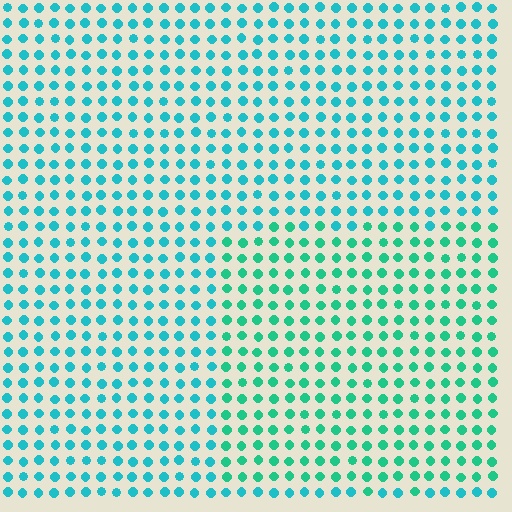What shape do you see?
I see a rectangle.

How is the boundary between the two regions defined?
The boundary is defined purely by a slight shift in hue (about 27 degrees). Spacing, size, and orientation are identical on both sides.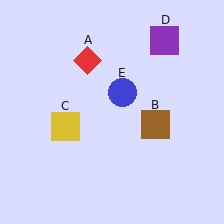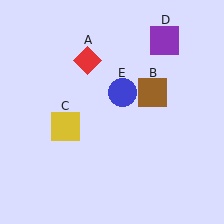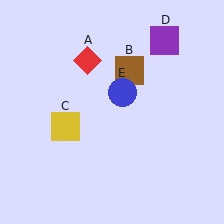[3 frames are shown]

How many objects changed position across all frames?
1 object changed position: brown square (object B).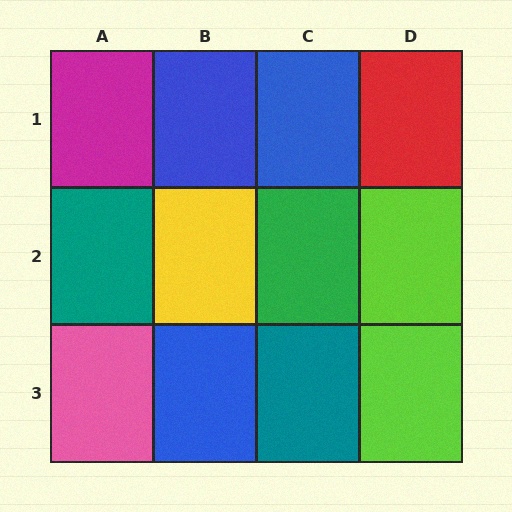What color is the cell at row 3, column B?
Blue.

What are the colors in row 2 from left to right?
Teal, yellow, green, lime.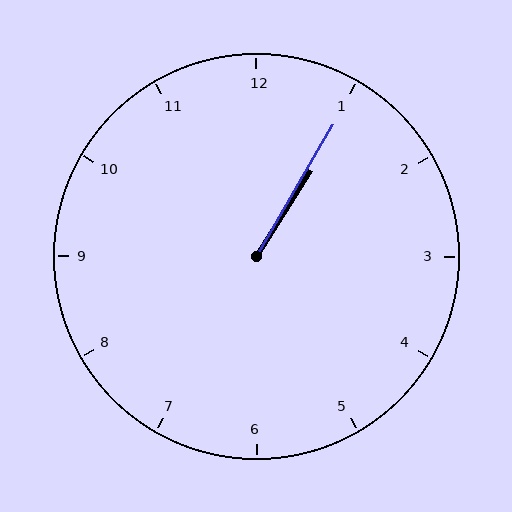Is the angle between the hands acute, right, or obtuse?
It is acute.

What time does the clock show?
1:05.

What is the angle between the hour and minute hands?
Approximately 2 degrees.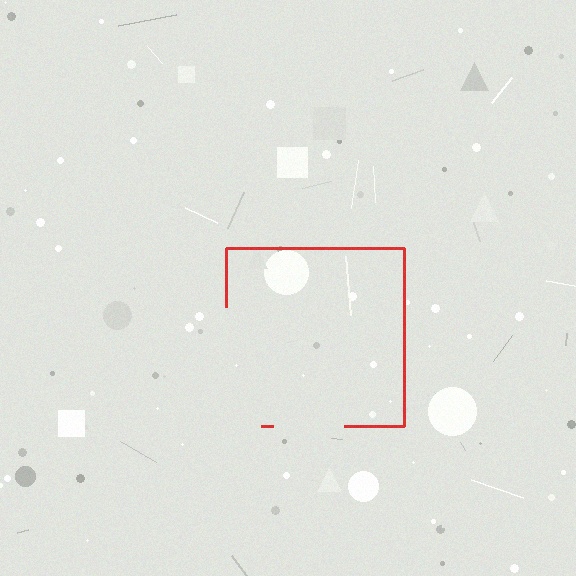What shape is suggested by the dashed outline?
The dashed outline suggests a square.